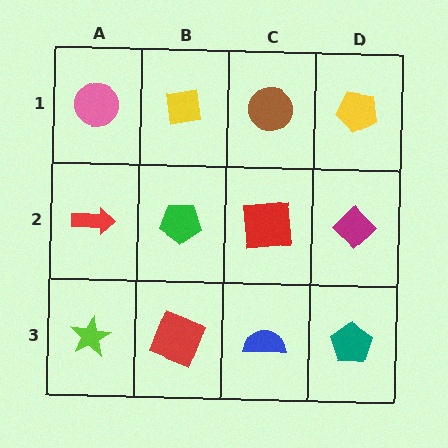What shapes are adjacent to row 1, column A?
A red arrow (row 2, column A), a yellow square (row 1, column B).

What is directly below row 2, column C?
A blue semicircle.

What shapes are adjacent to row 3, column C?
A red square (row 2, column C), a red square (row 3, column B), a teal pentagon (row 3, column D).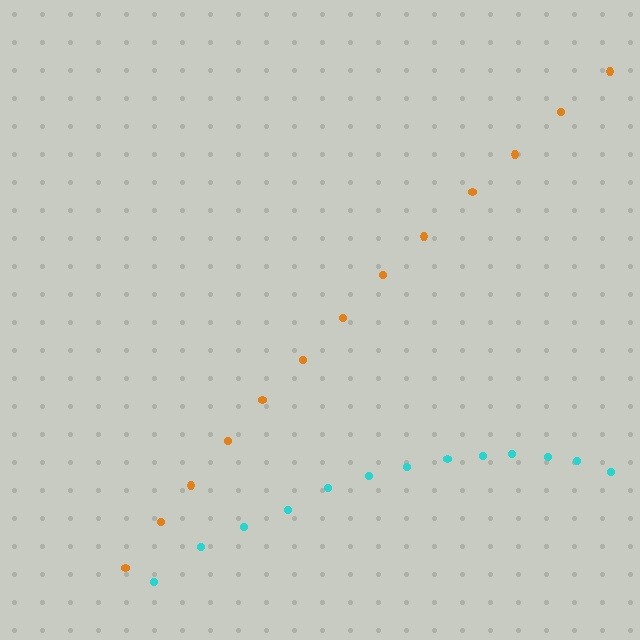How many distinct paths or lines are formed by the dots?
There are 2 distinct paths.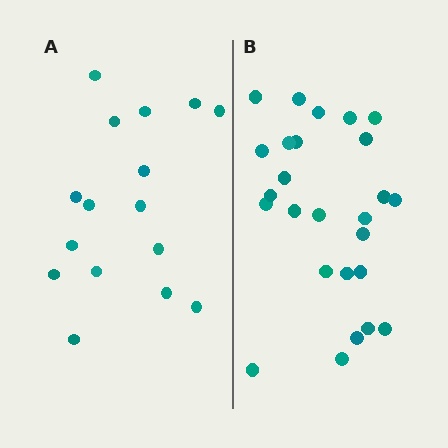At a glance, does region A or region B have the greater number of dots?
Region B (the right region) has more dots.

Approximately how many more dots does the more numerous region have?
Region B has roughly 10 or so more dots than region A.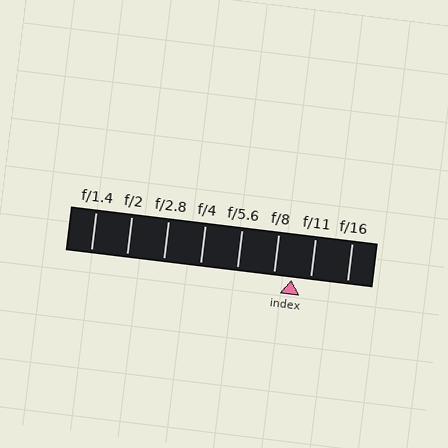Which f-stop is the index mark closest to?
The index mark is closest to f/8.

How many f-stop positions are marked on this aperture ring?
There are 8 f-stop positions marked.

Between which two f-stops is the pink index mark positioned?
The index mark is between f/8 and f/11.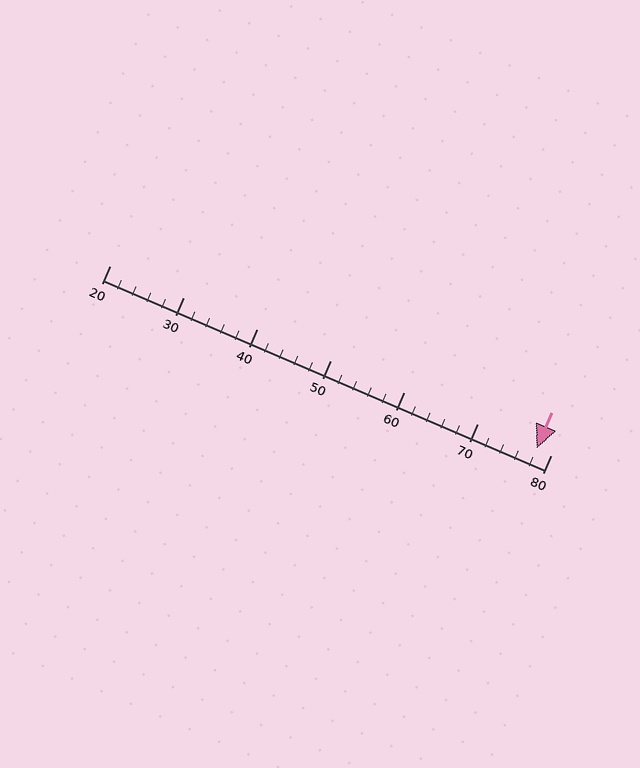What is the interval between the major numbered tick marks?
The major tick marks are spaced 10 units apart.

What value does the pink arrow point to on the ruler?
The pink arrow points to approximately 78.